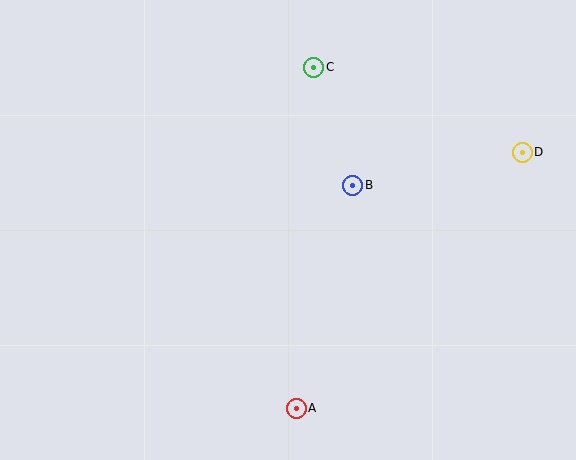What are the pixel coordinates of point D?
Point D is at (522, 152).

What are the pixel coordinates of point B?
Point B is at (353, 185).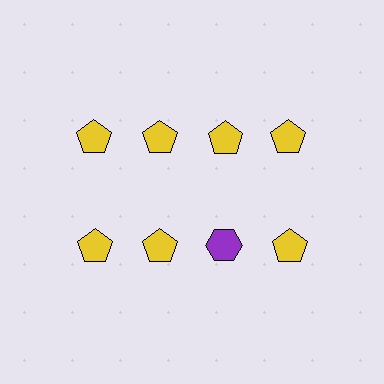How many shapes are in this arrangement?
There are 8 shapes arranged in a grid pattern.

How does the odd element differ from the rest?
It differs in both color (purple instead of yellow) and shape (hexagon instead of pentagon).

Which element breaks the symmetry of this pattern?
The purple hexagon in the second row, center column breaks the symmetry. All other shapes are yellow pentagons.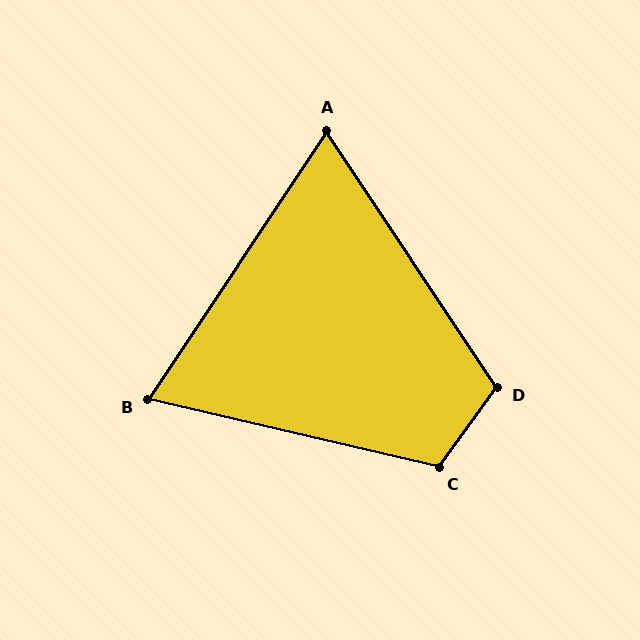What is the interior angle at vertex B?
Approximately 70 degrees (acute).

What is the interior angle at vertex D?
Approximately 110 degrees (obtuse).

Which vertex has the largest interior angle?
C, at approximately 113 degrees.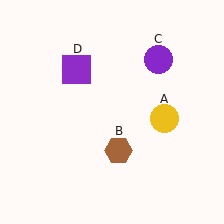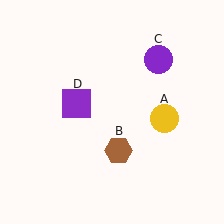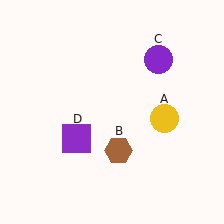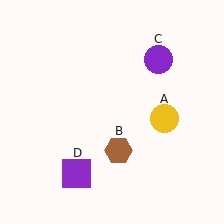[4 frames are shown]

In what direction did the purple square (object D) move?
The purple square (object D) moved down.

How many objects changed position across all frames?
1 object changed position: purple square (object D).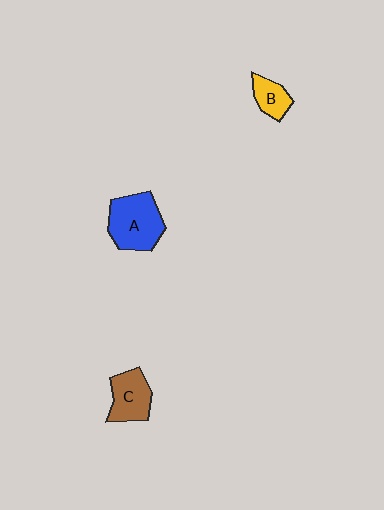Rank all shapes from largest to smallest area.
From largest to smallest: A (blue), C (brown), B (yellow).